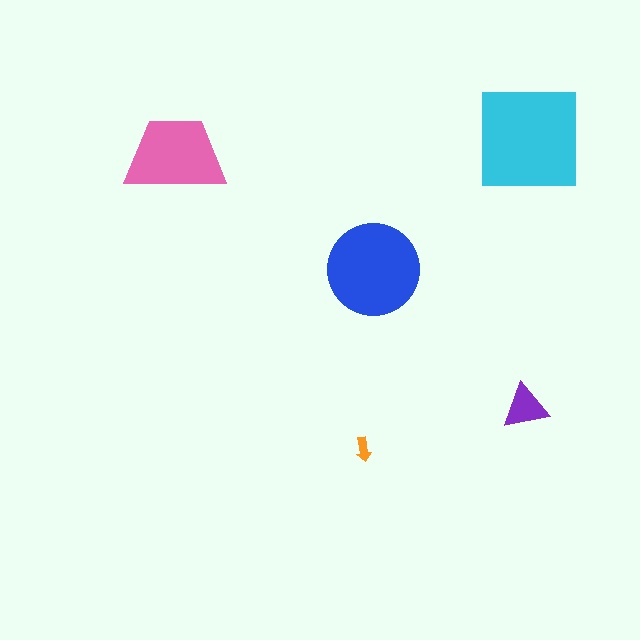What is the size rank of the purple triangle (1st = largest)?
4th.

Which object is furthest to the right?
The cyan square is rightmost.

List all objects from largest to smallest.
The cyan square, the blue circle, the pink trapezoid, the purple triangle, the orange arrow.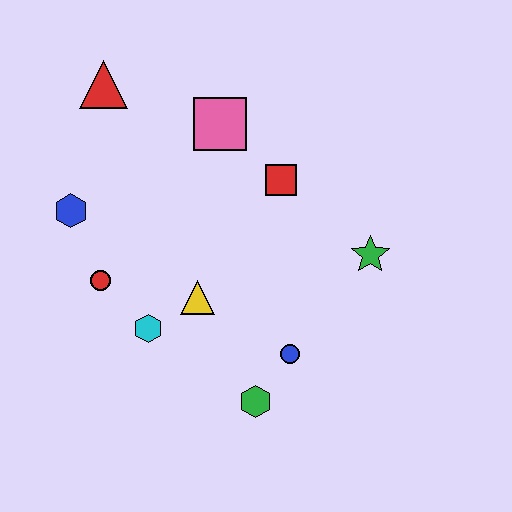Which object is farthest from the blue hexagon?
The green star is farthest from the blue hexagon.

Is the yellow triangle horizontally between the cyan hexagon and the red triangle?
No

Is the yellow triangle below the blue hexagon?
Yes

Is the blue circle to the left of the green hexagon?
No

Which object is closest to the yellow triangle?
The cyan hexagon is closest to the yellow triangle.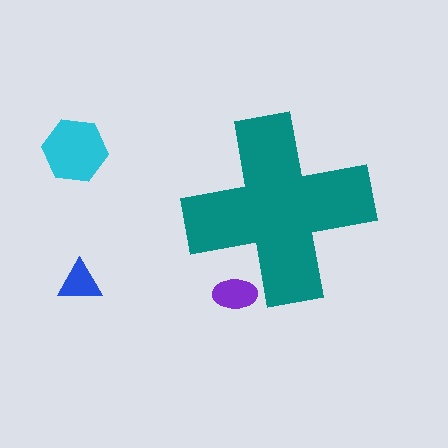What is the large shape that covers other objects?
A teal cross.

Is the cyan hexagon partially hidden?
No, the cyan hexagon is fully visible.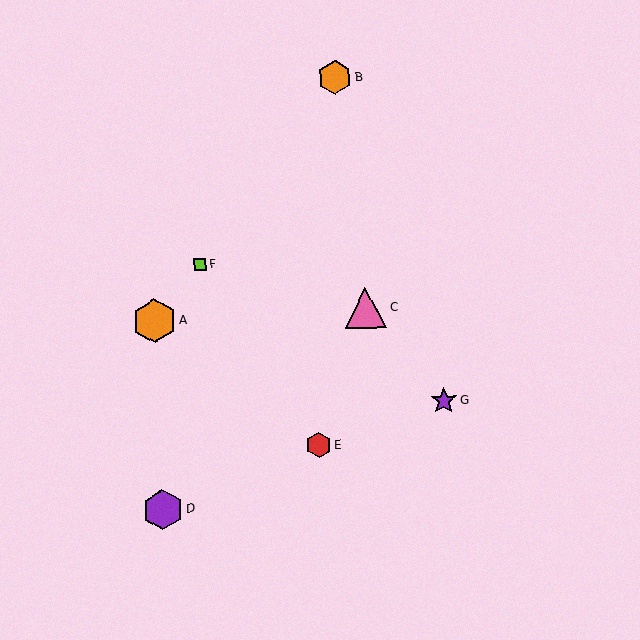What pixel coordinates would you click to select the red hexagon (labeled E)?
Click at (319, 445) to select the red hexagon E.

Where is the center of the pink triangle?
The center of the pink triangle is at (366, 308).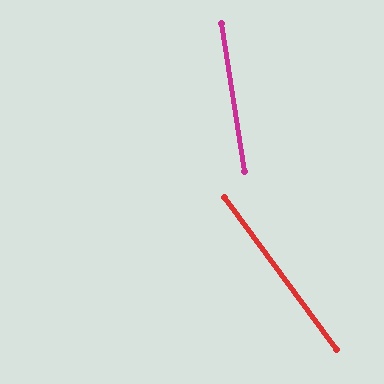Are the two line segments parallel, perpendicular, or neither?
Neither parallel nor perpendicular — they differ by about 27°.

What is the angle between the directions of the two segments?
Approximately 27 degrees.